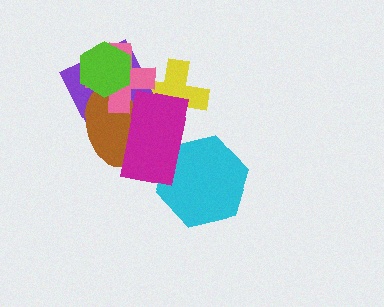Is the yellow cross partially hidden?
Yes, it is partially covered by another shape.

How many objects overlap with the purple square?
5 objects overlap with the purple square.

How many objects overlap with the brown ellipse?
5 objects overlap with the brown ellipse.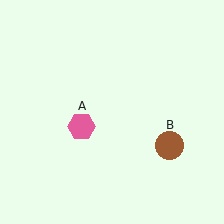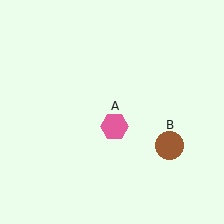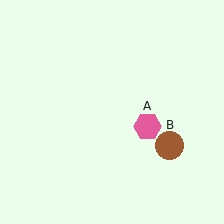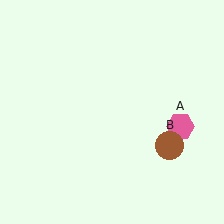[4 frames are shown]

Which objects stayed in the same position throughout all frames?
Brown circle (object B) remained stationary.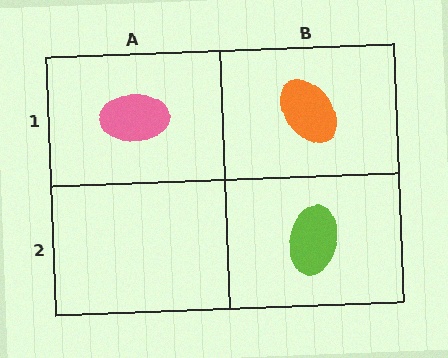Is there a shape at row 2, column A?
No, that cell is empty.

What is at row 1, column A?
A pink ellipse.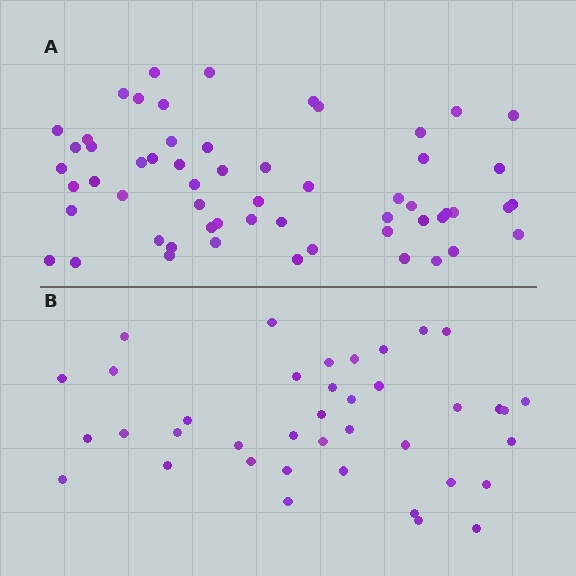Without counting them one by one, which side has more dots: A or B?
Region A (the top region) has more dots.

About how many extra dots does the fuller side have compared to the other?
Region A has approximately 20 more dots than region B.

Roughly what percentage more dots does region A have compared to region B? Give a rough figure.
About 50% more.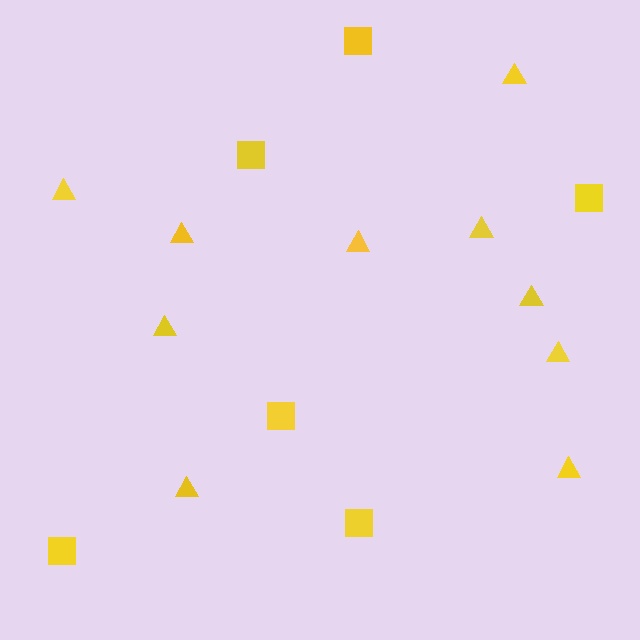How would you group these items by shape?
There are 2 groups: one group of triangles (10) and one group of squares (6).